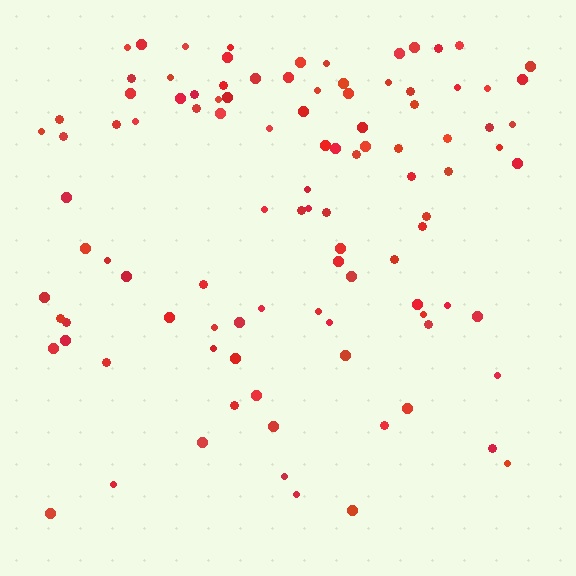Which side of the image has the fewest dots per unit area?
The bottom.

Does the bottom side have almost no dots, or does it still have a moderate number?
Still a moderate number, just noticeably fewer than the top.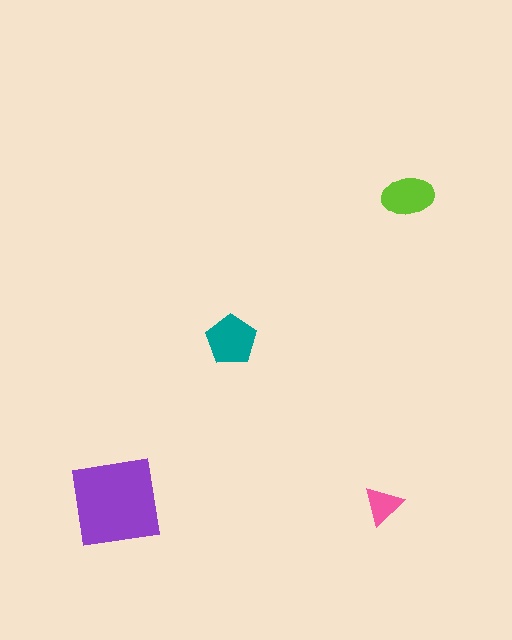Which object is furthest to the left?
The purple square is leftmost.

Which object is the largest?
The purple square.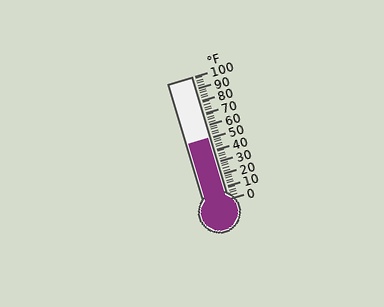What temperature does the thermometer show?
The thermometer shows approximately 50°F.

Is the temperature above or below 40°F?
The temperature is above 40°F.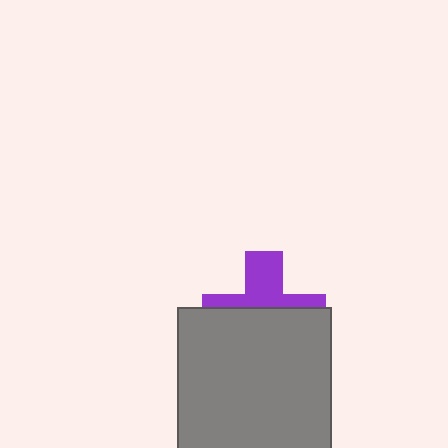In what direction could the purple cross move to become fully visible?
The purple cross could move up. That would shift it out from behind the gray rectangle entirely.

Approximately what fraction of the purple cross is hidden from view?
Roughly 58% of the purple cross is hidden behind the gray rectangle.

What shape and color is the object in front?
The object in front is a gray rectangle.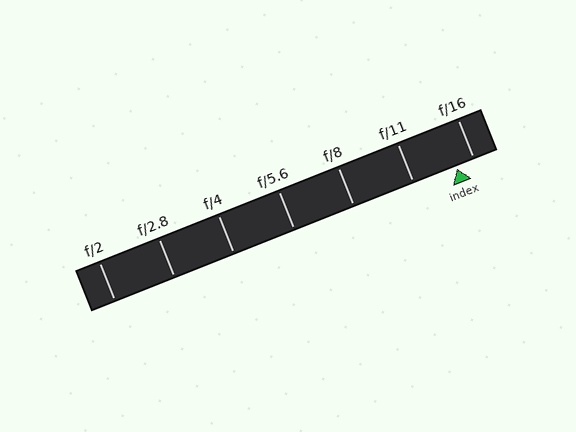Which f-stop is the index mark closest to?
The index mark is closest to f/16.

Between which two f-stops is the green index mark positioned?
The index mark is between f/11 and f/16.